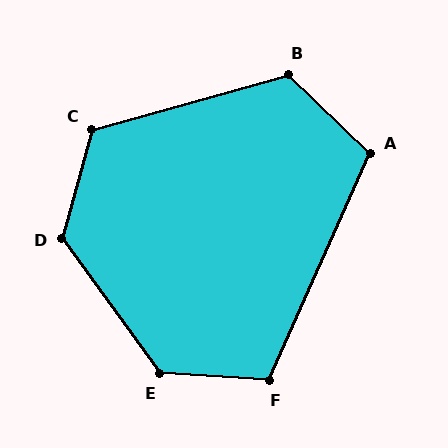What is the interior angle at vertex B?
Approximately 121 degrees (obtuse).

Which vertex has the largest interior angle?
E, at approximately 129 degrees.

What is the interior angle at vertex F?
Approximately 110 degrees (obtuse).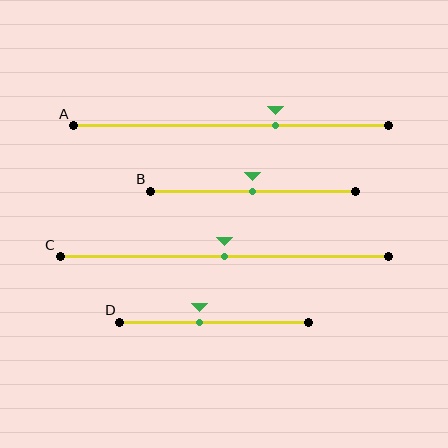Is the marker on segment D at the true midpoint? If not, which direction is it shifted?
No, the marker on segment D is shifted to the left by about 7% of the segment length.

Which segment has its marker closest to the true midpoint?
Segment B has its marker closest to the true midpoint.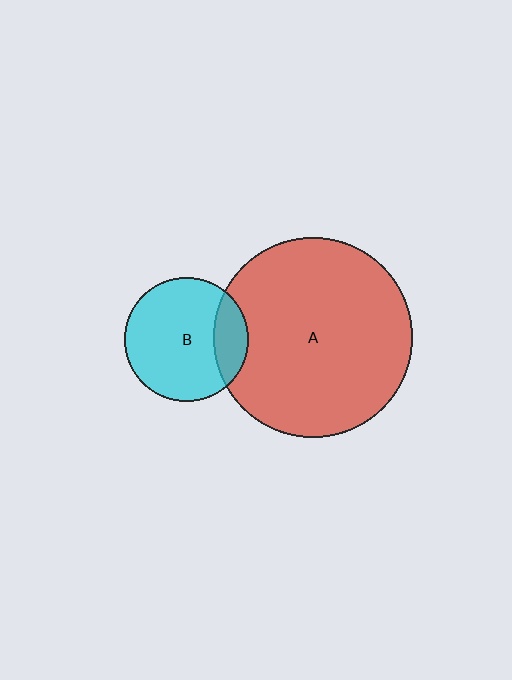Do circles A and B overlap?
Yes.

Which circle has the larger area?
Circle A (red).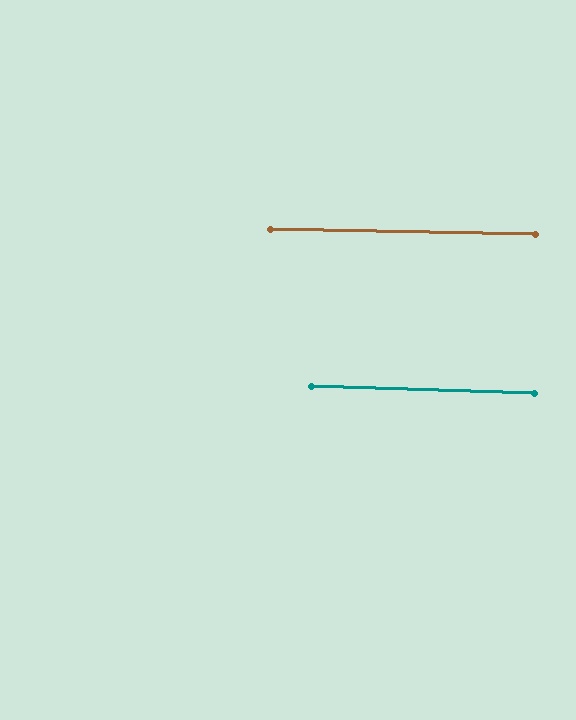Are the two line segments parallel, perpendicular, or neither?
Parallel — their directions differ by only 0.8°.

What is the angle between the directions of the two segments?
Approximately 1 degree.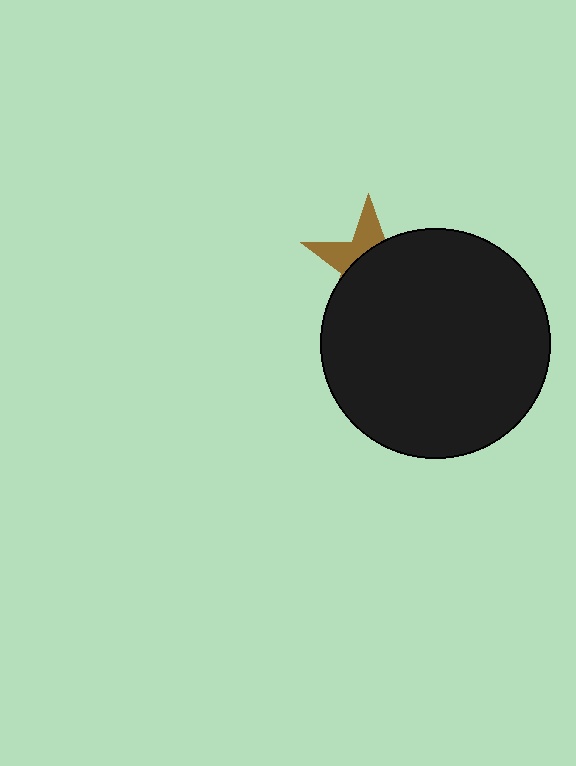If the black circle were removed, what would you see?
You would see the complete brown star.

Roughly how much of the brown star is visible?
A small part of it is visible (roughly 34%).